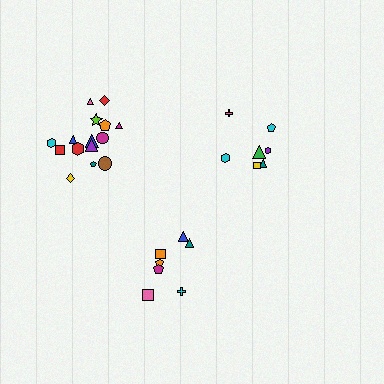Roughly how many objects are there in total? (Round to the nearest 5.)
Roughly 30 objects in total.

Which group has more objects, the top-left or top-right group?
The top-left group.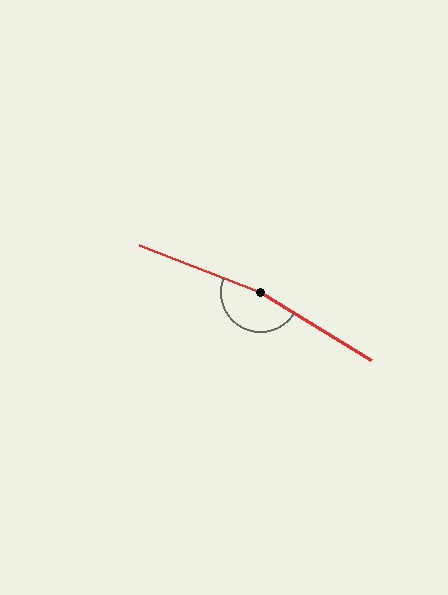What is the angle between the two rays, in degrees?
Approximately 170 degrees.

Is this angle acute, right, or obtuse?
It is obtuse.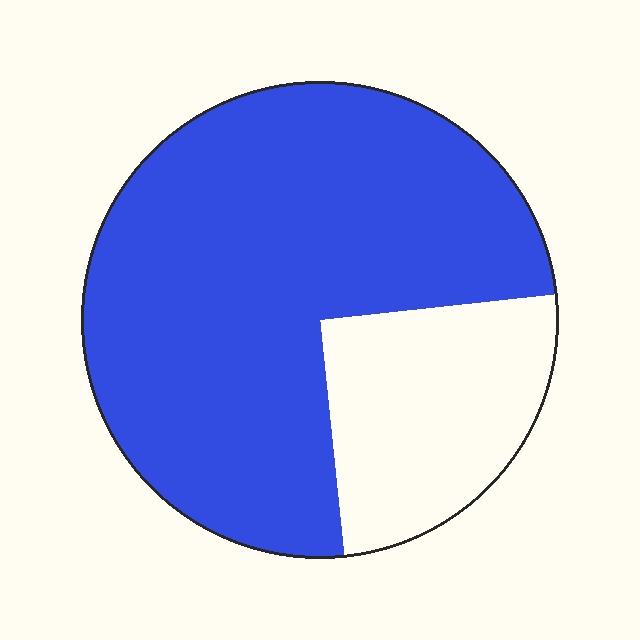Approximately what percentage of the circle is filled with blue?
Approximately 75%.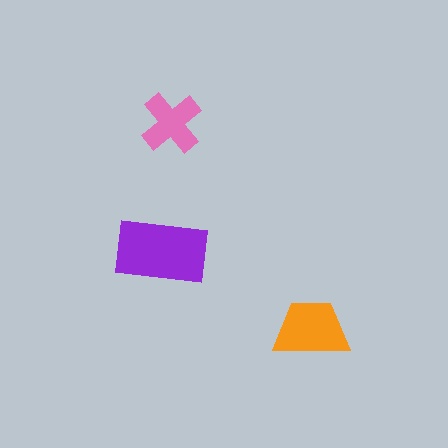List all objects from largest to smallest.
The purple rectangle, the orange trapezoid, the pink cross.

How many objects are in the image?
There are 3 objects in the image.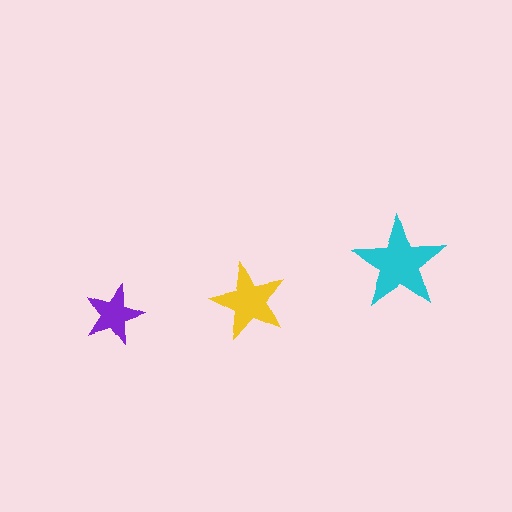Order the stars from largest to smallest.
the cyan one, the yellow one, the purple one.